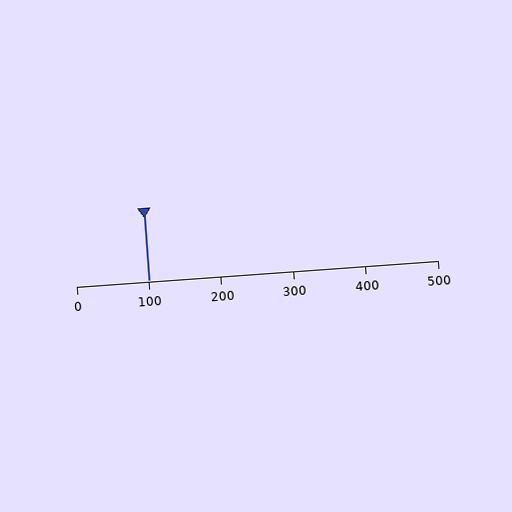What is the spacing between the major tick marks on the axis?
The major ticks are spaced 100 apart.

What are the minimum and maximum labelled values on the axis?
The axis runs from 0 to 500.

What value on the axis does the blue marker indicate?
The marker indicates approximately 100.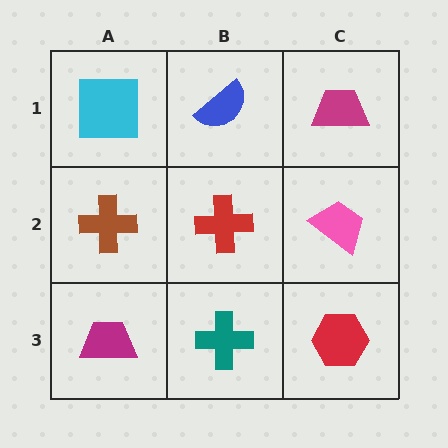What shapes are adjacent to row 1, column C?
A pink trapezoid (row 2, column C), a blue semicircle (row 1, column B).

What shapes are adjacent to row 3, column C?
A pink trapezoid (row 2, column C), a teal cross (row 3, column B).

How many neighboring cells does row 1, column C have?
2.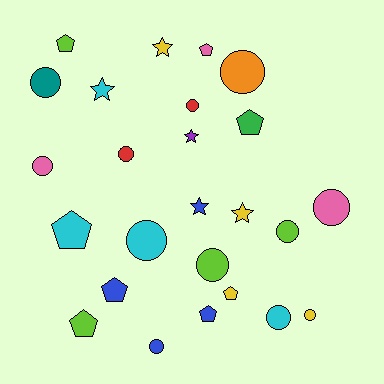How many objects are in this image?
There are 25 objects.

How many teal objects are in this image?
There is 1 teal object.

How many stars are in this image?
There are 5 stars.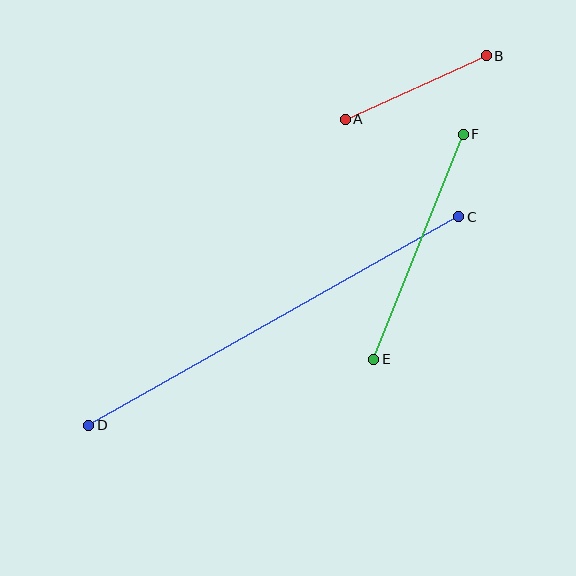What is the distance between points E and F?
The distance is approximately 242 pixels.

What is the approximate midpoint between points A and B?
The midpoint is at approximately (416, 87) pixels.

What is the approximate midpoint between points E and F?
The midpoint is at approximately (418, 247) pixels.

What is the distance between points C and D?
The distance is approximately 425 pixels.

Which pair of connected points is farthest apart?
Points C and D are farthest apart.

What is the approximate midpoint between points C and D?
The midpoint is at approximately (274, 321) pixels.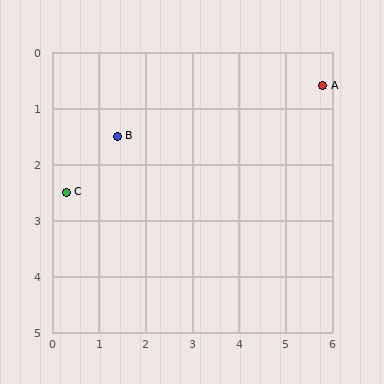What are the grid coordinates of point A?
Point A is at approximately (5.8, 0.6).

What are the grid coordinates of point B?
Point B is at approximately (1.4, 1.5).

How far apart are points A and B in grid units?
Points A and B are about 4.5 grid units apart.